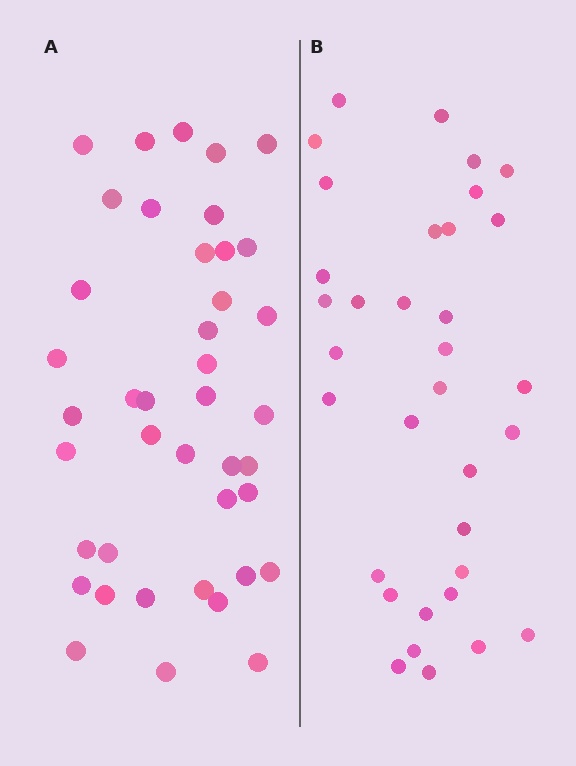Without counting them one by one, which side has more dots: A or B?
Region A (the left region) has more dots.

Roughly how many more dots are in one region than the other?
Region A has roughly 8 or so more dots than region B.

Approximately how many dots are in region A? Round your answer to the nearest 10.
About 40 dots. (The exact count is 41, which rounds to 40.)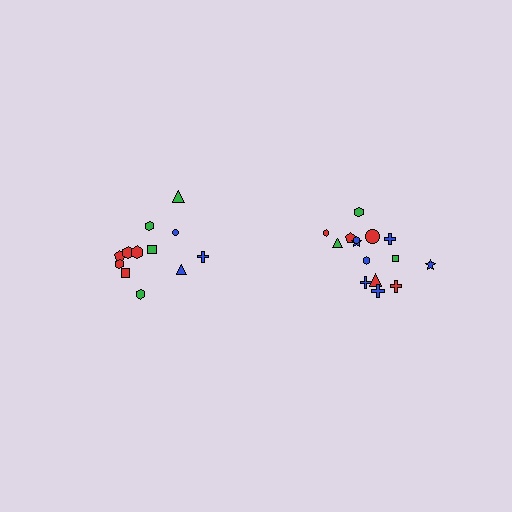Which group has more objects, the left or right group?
The right group.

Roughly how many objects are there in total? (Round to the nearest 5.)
Roughly 25 objects in total.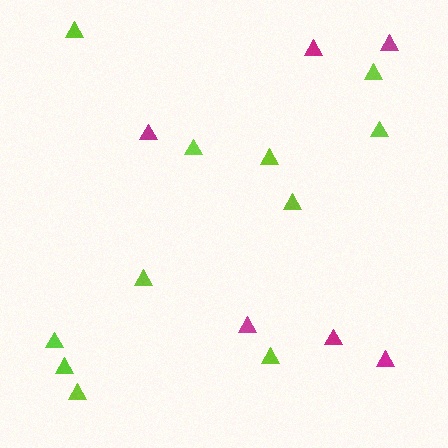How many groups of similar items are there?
There are 2 groups: one group of lime triangles (11) and one group of magenta triangles (6).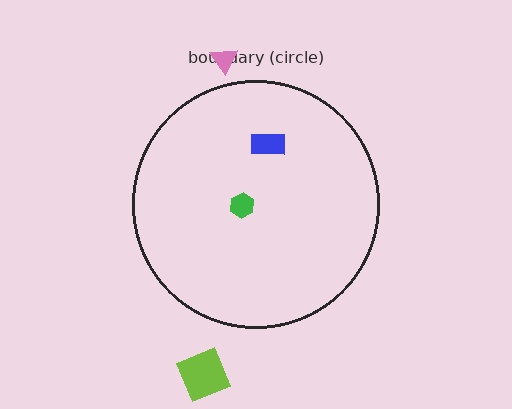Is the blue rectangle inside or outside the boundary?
Inside.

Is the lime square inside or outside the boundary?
Outside.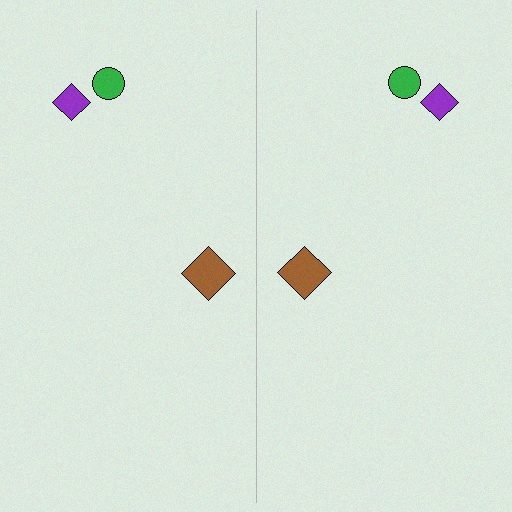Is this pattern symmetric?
Yes, this pattern has bilateral (reflection) symmetry.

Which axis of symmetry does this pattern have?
The pattern has a vertical axis of symmetry running through the center of the image.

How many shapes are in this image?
There are 6 shapes in this image.